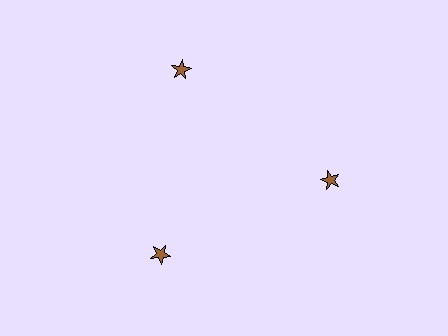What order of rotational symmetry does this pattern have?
This pattern has 3-fold rotational symmetry.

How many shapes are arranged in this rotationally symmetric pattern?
There are 3 shapes, arranged in 3 groups of 1.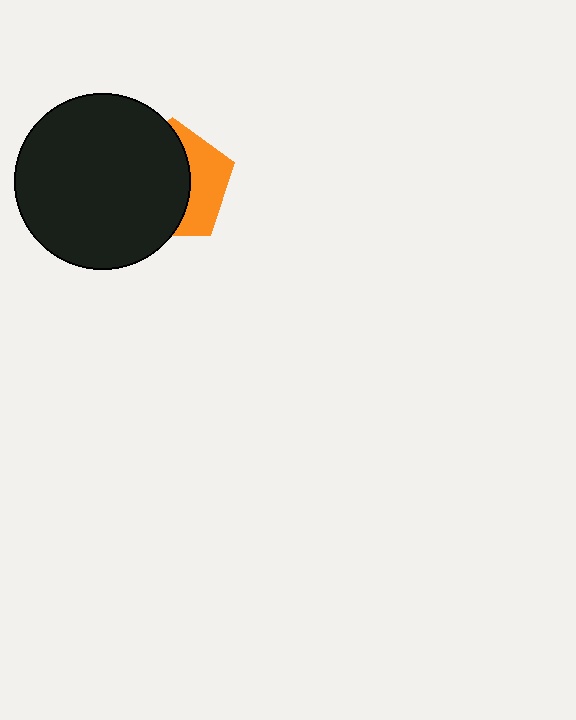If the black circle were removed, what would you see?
You would see the complete orange pentagon.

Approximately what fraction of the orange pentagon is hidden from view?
Roughly 63% of the orange pentagon is hidden behind the black circle.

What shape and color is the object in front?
The object in front is a black circle.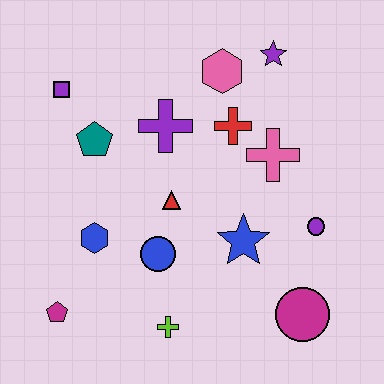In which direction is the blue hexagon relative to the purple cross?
The blue hexagon is below the purple cross.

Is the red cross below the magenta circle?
No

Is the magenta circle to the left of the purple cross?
No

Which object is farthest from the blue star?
The purple square is farthest from the blue star.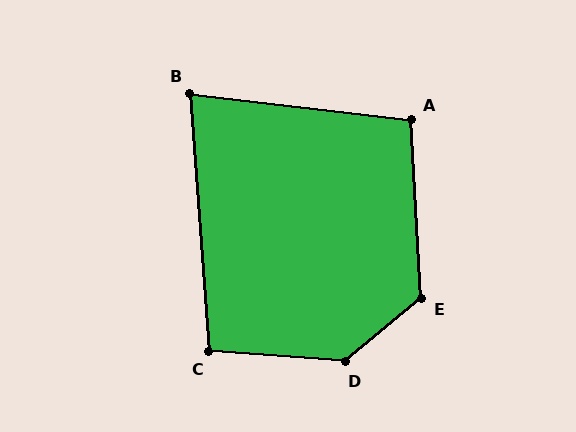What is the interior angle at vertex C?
Approximately 99 degrees (obtuse).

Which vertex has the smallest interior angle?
B, at approximately 79 degrees.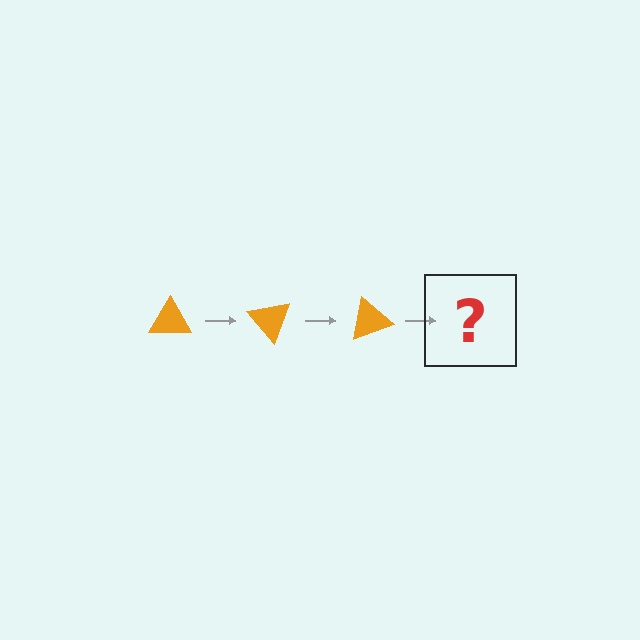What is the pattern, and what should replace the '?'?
The pattern is that the triangle rotates 50 degrees each step. The '?' should be an orange triangle rotated 150 degrees.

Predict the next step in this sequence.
The next step is an orange triangle rotated 150 degrees.